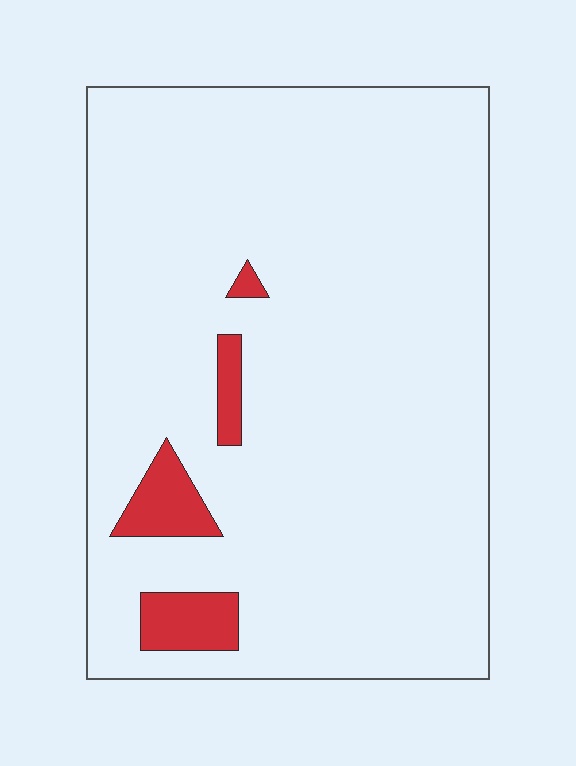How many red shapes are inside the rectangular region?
4.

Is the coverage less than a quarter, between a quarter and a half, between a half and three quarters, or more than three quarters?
Less than a quarter.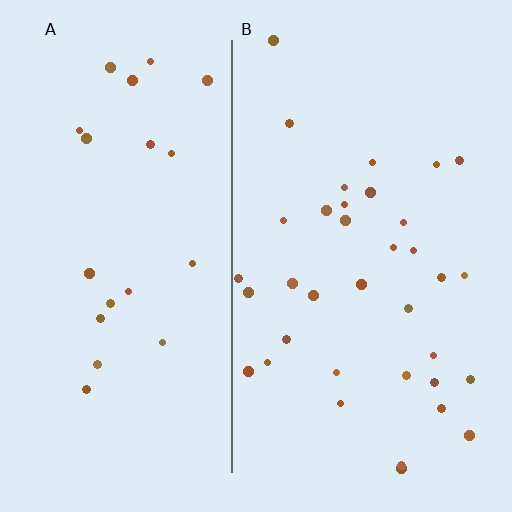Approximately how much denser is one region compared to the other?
Approximately 1.7× — region B over region A.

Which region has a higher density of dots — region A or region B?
B (the right).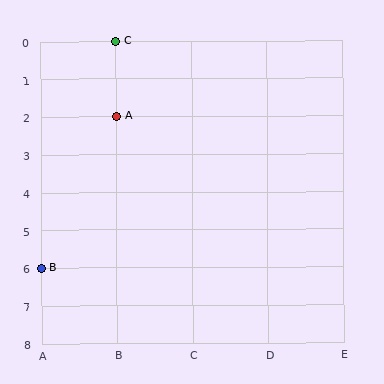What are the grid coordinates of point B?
Point B is at grid coordinates (A, 6).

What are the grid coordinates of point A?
Point A is at grid coordinates (B, 2).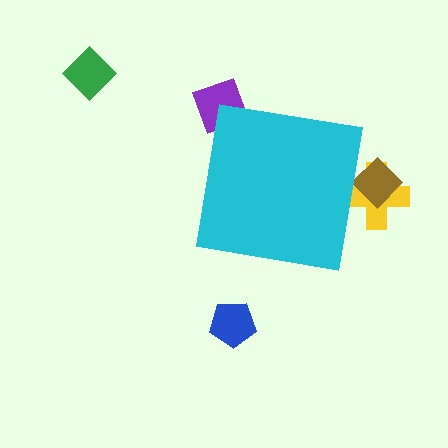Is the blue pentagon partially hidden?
No, the blue pentagon is fully visible.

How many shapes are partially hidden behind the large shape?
3 shapes are partially hidden.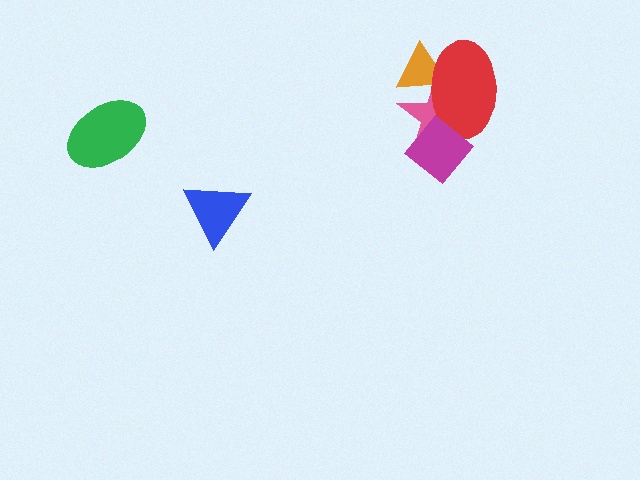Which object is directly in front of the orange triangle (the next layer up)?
The pink star is directly in front of the orange triangle.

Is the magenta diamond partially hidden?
No, no other shape covers it.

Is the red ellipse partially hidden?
Yes, it is partially covered by another shape.